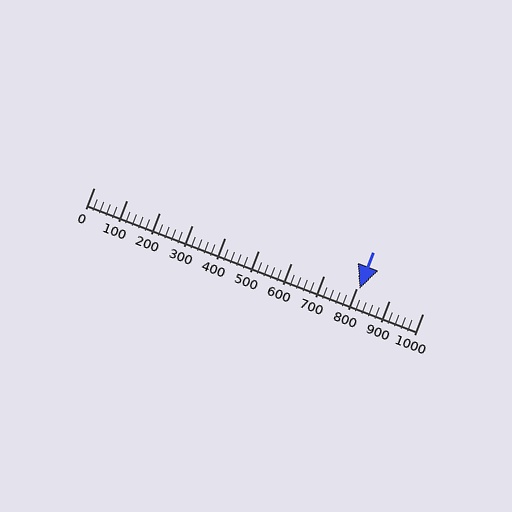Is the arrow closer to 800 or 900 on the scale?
The arrow is closer to 800.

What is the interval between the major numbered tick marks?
The major tick marks are spaced 100 units apart.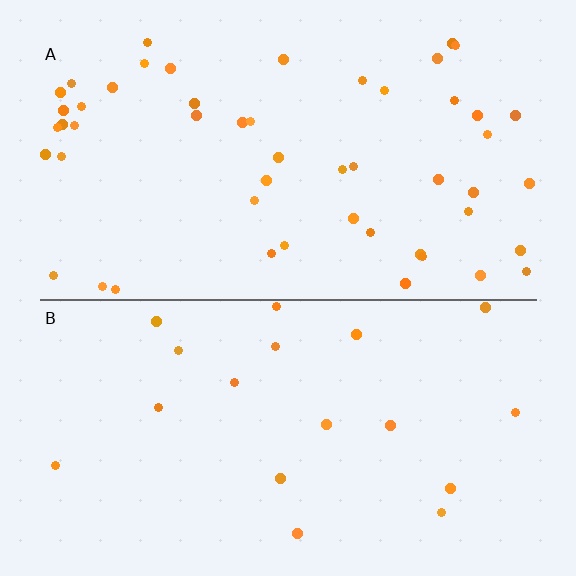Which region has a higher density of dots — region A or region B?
A (the top).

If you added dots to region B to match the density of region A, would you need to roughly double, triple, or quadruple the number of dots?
Approximately triple.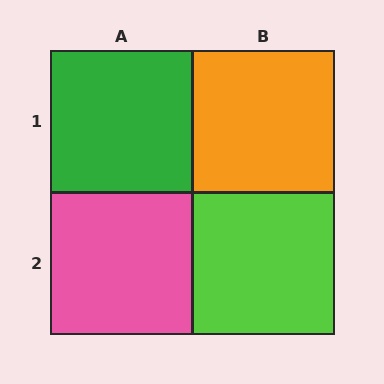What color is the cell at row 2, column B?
Lime.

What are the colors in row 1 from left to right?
Green, orange.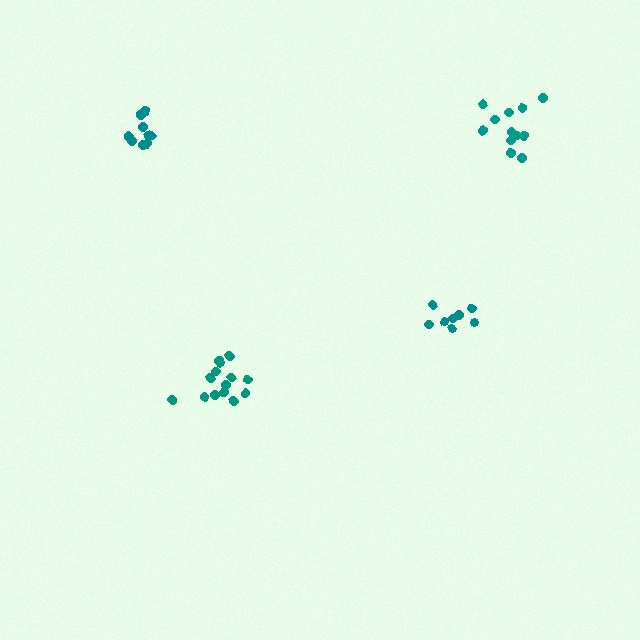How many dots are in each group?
Group 1: 14 dots, Group 2: 9 dots, Group 3: 8 dots, Group 4: 12 dots (43 total).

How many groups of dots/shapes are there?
There are 4 groups.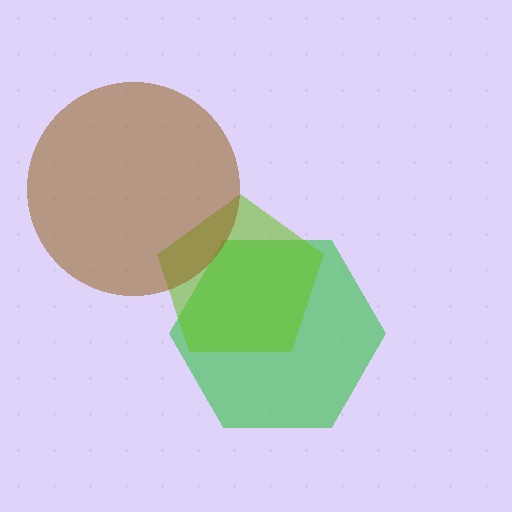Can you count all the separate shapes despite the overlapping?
Yes, there are 3 separate shapes.